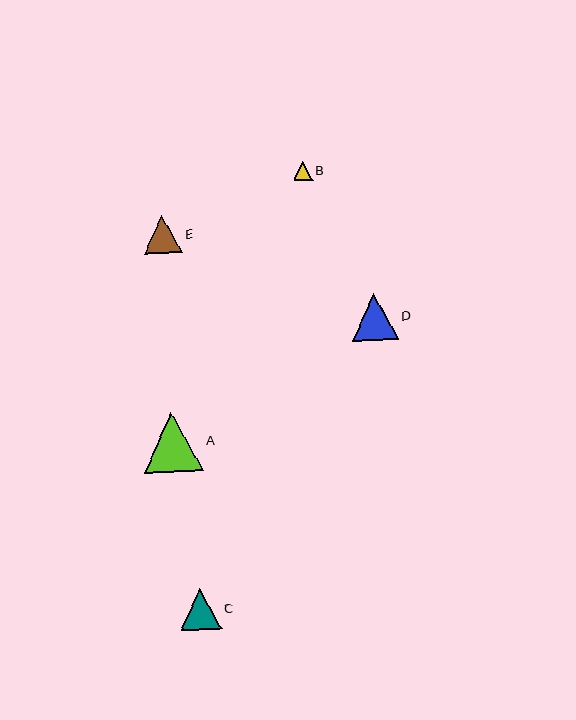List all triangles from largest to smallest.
From largest to smallest: A, D, C, E, B.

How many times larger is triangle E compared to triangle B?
Triangle E is approximately 2.0 times the size of triangle B.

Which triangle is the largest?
Triangle A is the largest with a size of approximately 60 pixels.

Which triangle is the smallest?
Triangle B is the smallest with a size of approximately 19 pixels.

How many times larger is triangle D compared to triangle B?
Triangle D is approximately 2.4 times the size of triangle B.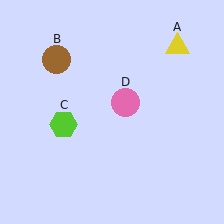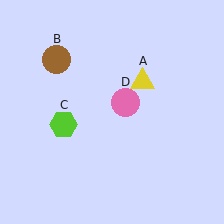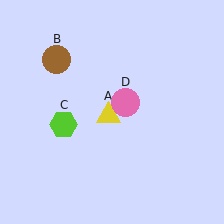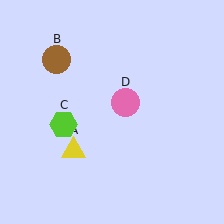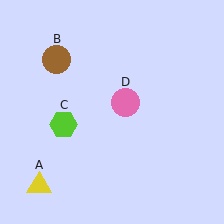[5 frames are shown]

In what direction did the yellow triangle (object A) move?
The yellow triangle (object A) moved down and to the left.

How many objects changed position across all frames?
1 object changed position: yellow triangle (object A).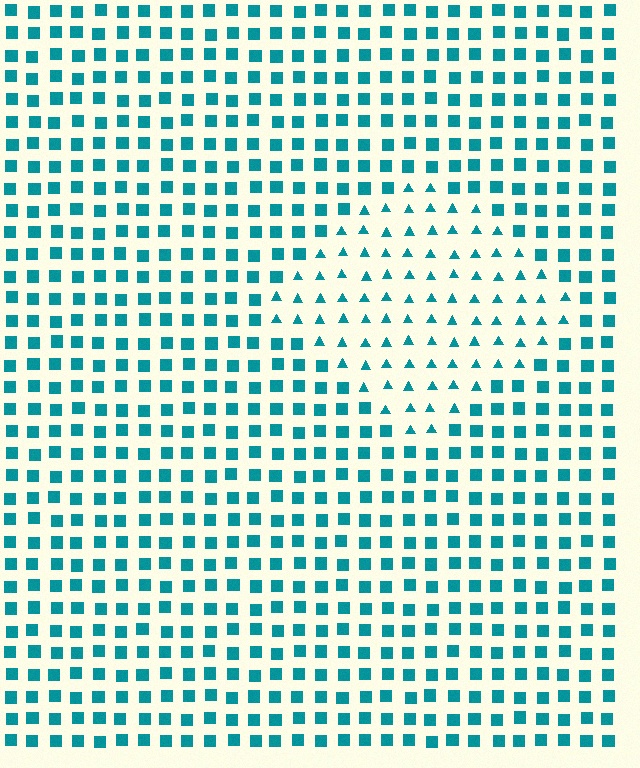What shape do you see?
I see a diamond.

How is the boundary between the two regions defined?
The boundary is defined by a change in element shape: triangles inside vs. squares outside. All elements share the same color and spacing.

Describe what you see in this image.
The image is filled with small teal elements arranged in a uniform grid. A diamond-shaped region contains triangles, while the surrounding area contains squares. The boundary is defined purely by the change in element shape.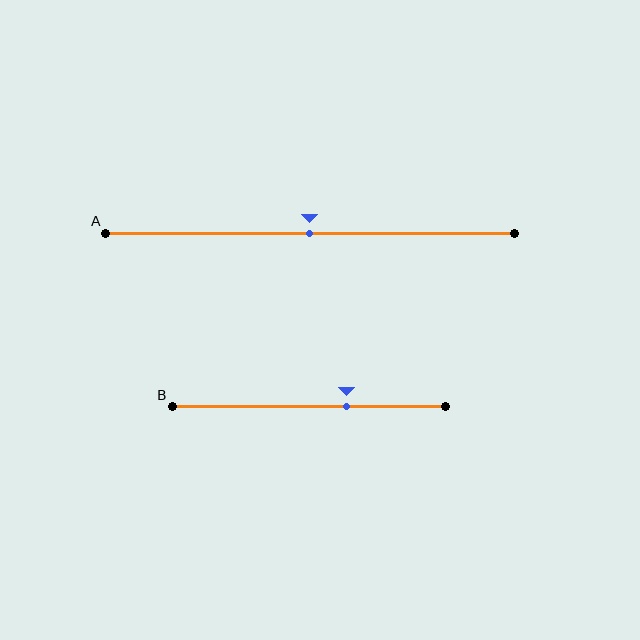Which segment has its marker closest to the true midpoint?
Segment A has its marker closest to the true midpoint.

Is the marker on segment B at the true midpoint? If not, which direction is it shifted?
No, the marker on segment B is shifted to the right by about 14% of the segment length.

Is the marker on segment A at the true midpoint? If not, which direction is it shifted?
Yes, the marker on segment A is at the true midpoint.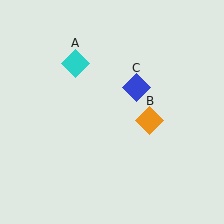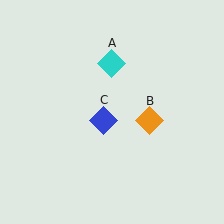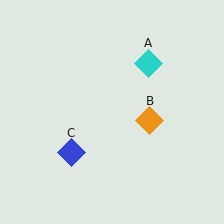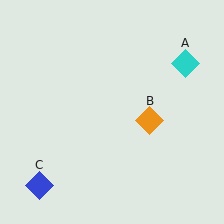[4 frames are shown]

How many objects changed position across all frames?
2 objects changed position: cyan diamond (object A), blue diamond (object C).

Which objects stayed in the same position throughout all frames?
Orange diamond (object B) remained stationary.